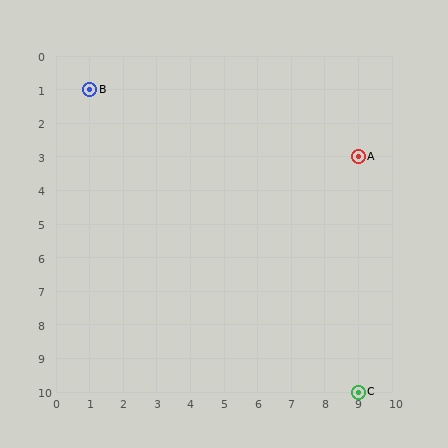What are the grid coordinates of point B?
Point B is at grid coordinates (1, 1).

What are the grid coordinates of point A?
Point A is at grid coordinates (9, 3).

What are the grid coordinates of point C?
Point C is at grid coordinates (9, 10).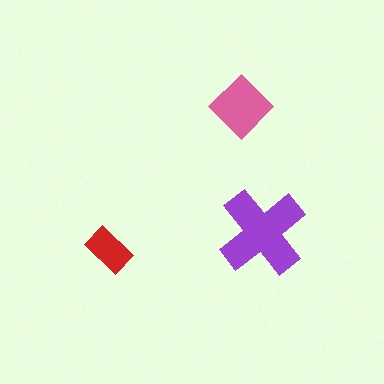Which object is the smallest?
The red rectangle.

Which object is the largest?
The purple cross.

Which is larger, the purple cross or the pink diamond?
The purple cross.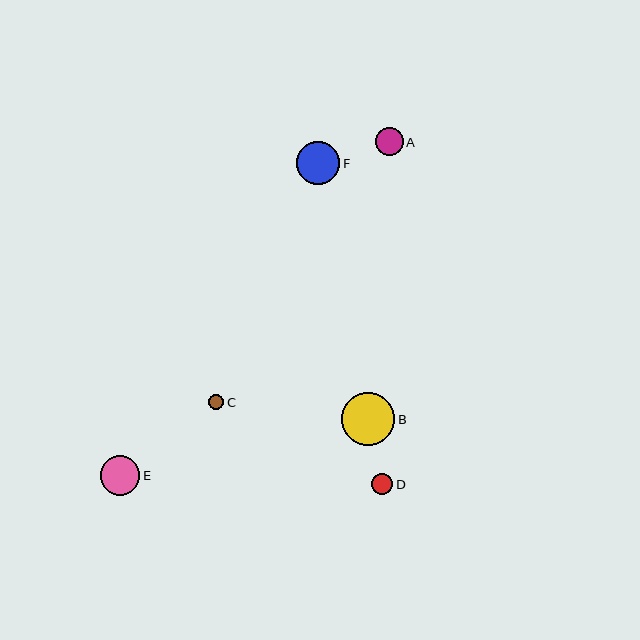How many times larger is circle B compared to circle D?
Circle B is approximately 2.5 times the size of circle D.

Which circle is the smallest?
Circle C is the smallest with a size of approximately 16 pixels.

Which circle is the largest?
Circle B is the largest with a size of approximately 53 pixels.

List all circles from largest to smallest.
From largest to smallest: B, F, E, A, D, C.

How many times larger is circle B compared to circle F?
Circle B is approximately 1.2 times the size of circle F.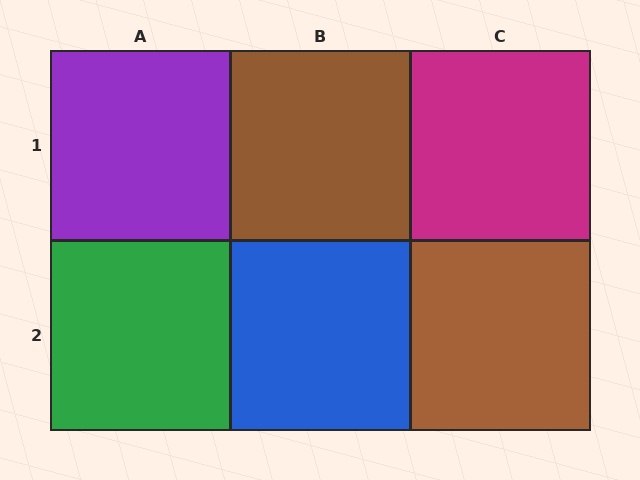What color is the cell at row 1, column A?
Purple.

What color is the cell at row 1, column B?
Brown.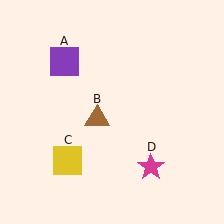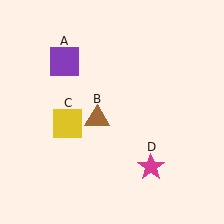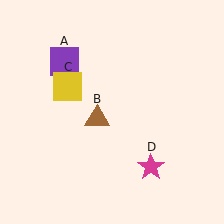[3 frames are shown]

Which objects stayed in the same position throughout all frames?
Purple square (object A) and brown triangle (object B) and magenta star (object D) remained stationary.